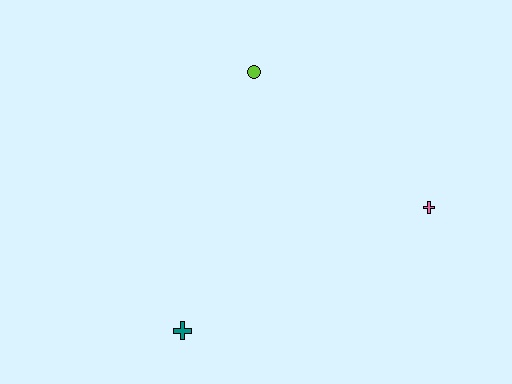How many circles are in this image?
There is 1 circle.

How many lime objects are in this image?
There is 1 lime object.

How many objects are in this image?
There are 3 objects.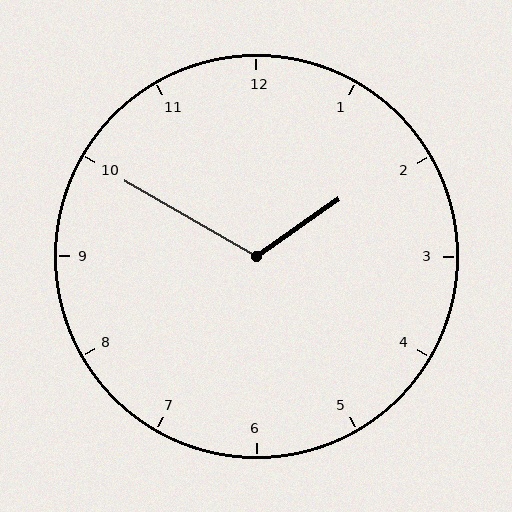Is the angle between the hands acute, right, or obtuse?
It is obtuse.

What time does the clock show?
1:50.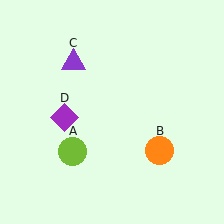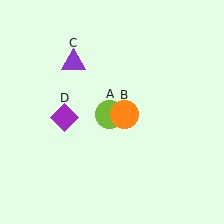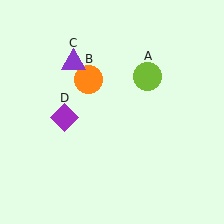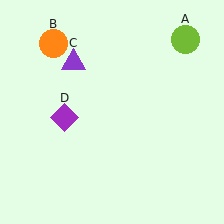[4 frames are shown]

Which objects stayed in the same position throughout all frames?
Purple triangle (object C) and purple diamond (object D) remained stationary.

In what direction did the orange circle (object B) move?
The orange circle (object B) moved up and to the left.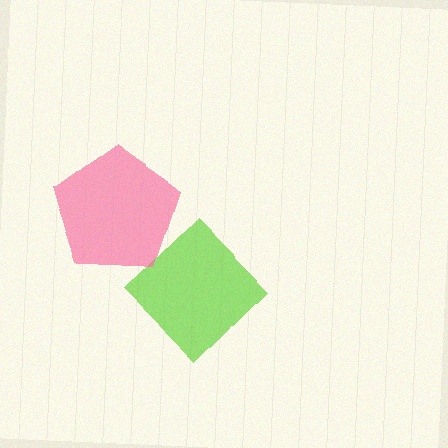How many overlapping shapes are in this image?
There are 2 overlapping shapes in the image.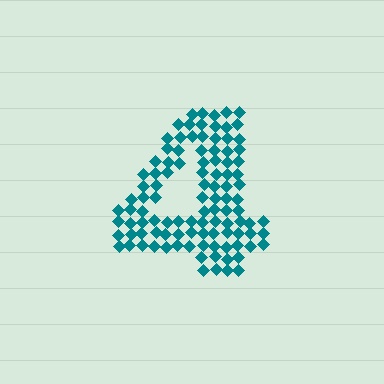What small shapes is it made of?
It is made of small diamonds.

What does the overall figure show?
The overall figure shows the digit 4.